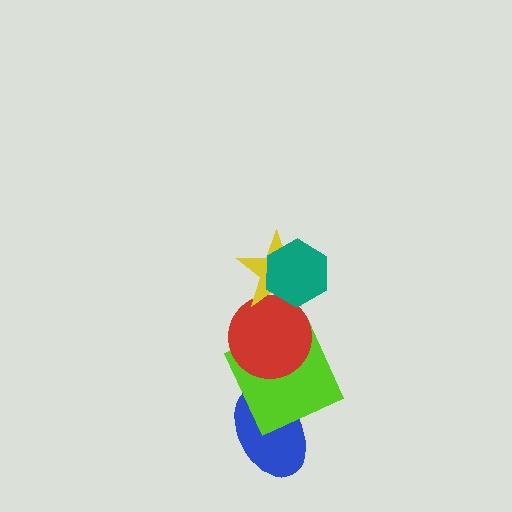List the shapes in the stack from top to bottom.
From top to bottom: the teal hexagon, the yellow star, the red circle, the lime square, the blue ellipse.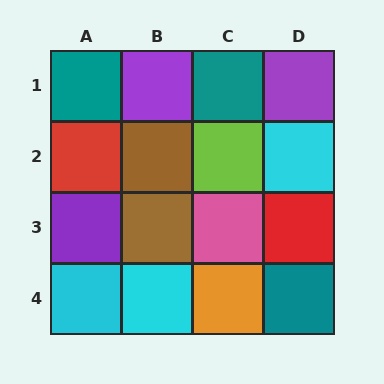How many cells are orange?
1 cell is orange.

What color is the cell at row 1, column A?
Teal.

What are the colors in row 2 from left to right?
Red, brown, lime, cyan.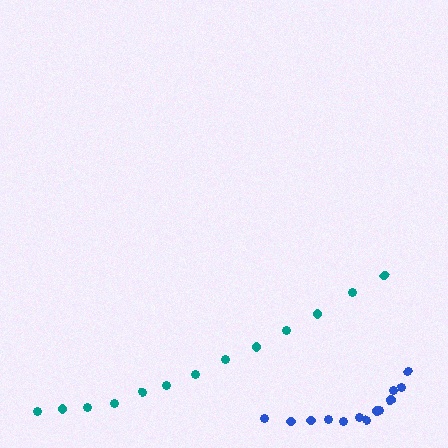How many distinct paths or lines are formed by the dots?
There are 2 distinct paths.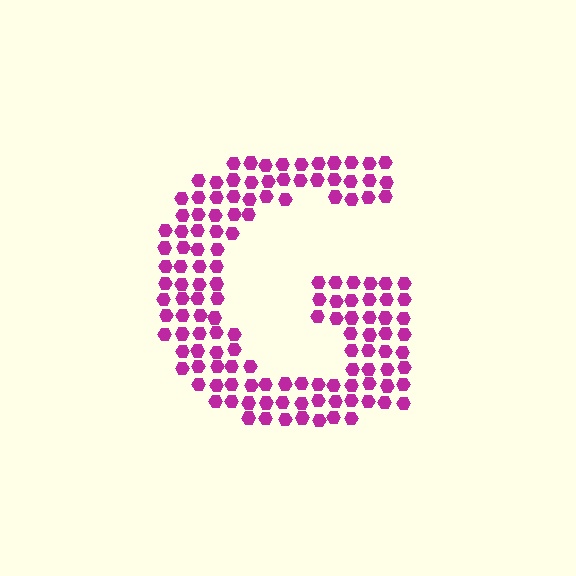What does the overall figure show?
The overall figure shows the letter G.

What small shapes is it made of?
It is made of small hexagons.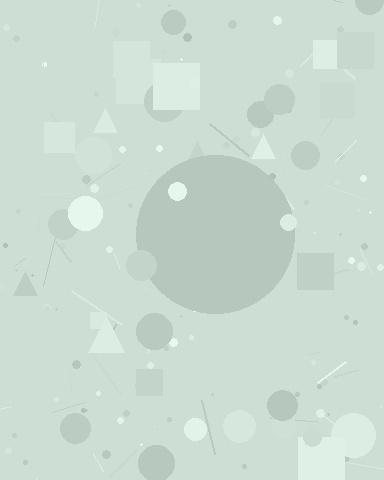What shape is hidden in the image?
A circle is hidden in the image.